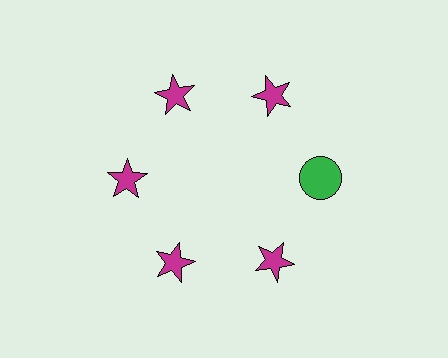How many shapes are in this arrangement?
There are 6 shapes arranged in a ring pattern.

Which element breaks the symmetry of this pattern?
The green circle at roughly the 3 o'clock position breaks the symmetry. All other shapes are magenta stars.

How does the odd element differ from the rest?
It differs in both color (green instead of magenta) and shape (circle instead of star).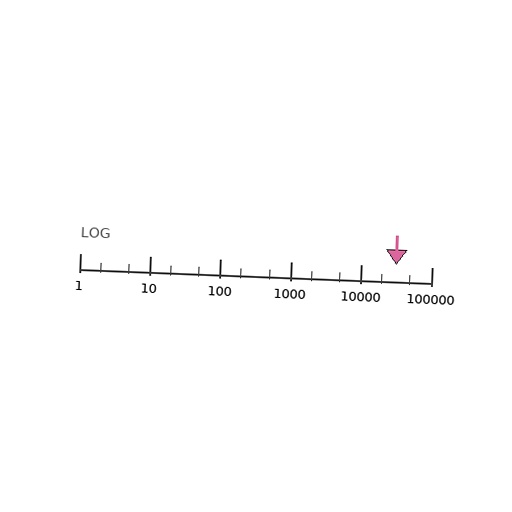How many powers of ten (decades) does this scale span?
The scale spans 5 decades, from 1 to 100000.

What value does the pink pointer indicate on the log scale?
The pointer indicates approximately 31000.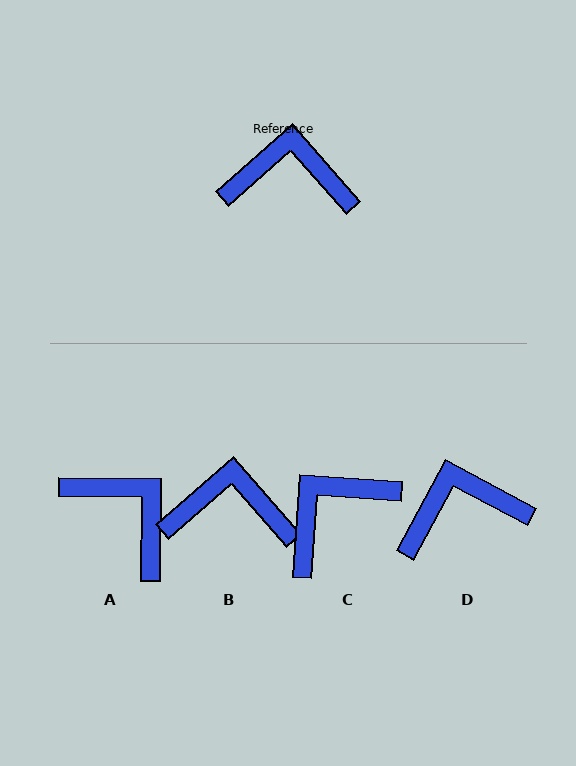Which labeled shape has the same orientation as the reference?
B.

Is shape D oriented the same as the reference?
No, it is off by about 21 degrees.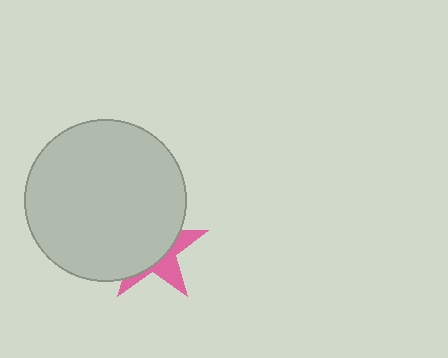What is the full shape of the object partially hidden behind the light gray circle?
The partially hidden object is a pink star.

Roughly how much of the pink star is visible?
A small part of it is visible (roughly 34%).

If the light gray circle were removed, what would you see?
You would see the complete pink star.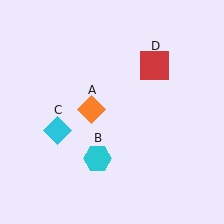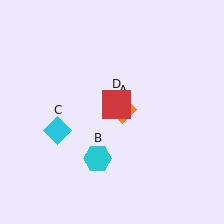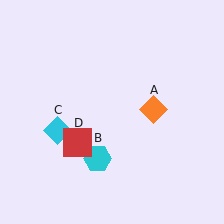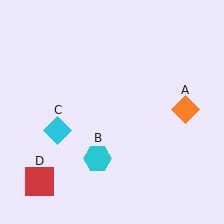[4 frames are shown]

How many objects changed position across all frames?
2 objects changed position: orange diamond (object A), red square (object D).